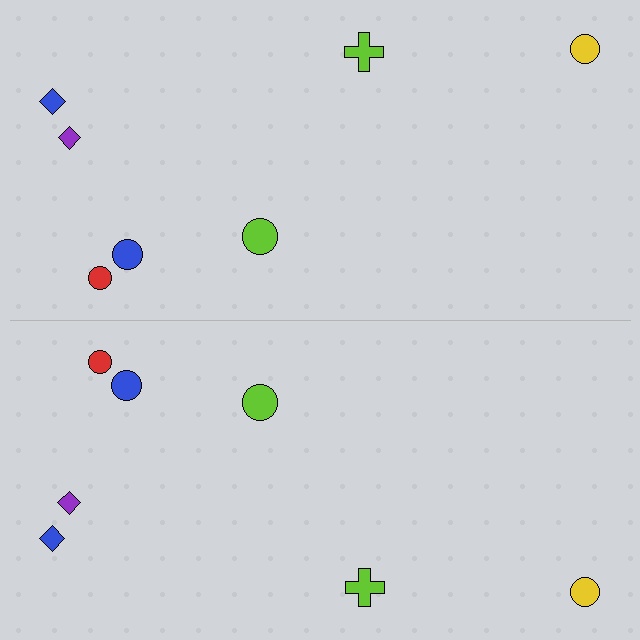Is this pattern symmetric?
Yes, this pattern has bilateral (reflection) symmetry.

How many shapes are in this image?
There are 14 shapes in this image.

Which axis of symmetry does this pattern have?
The pattern has a horizontal axis of symmetry running through the center of the image.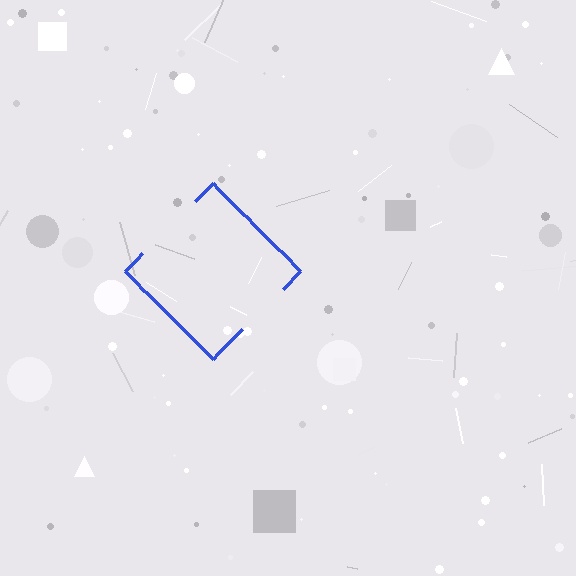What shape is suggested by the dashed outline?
The dashed outline suggests a diamond.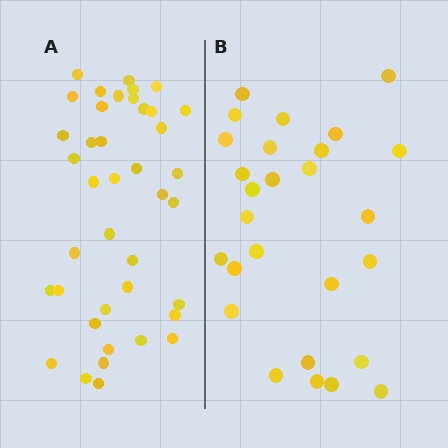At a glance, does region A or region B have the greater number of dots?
Region A (the left region) has more dots.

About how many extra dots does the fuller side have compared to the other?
Region A has approximately 15 more dots than region B.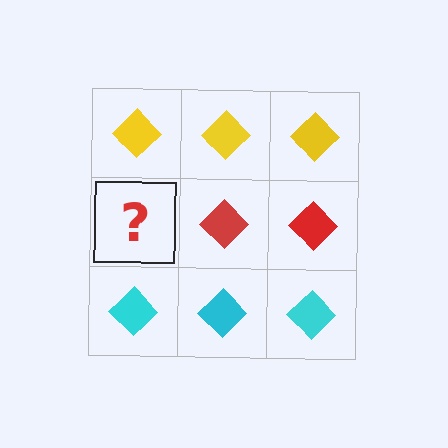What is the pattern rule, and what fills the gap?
The rule is that each row has a consistent color. The gap should be filled with a red diamond.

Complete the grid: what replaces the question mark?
The question mark should be replaced with a red diamond.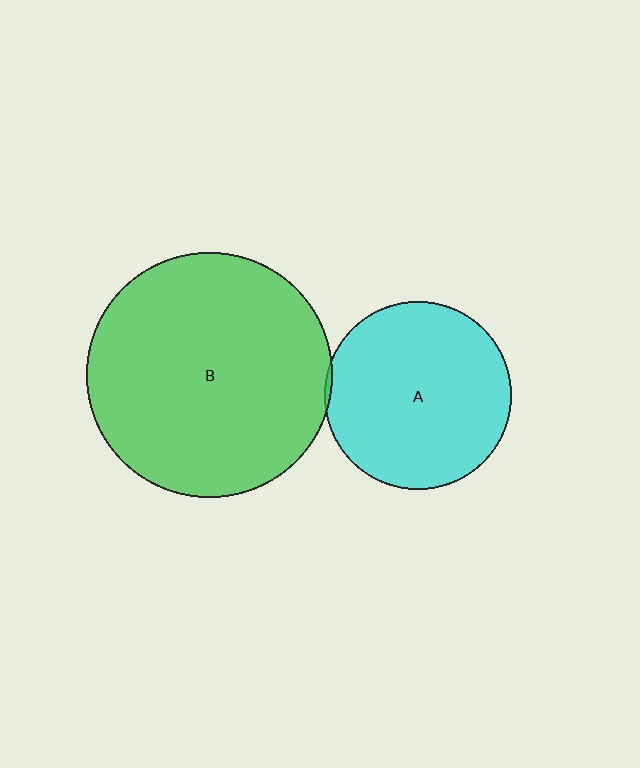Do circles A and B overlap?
Yes.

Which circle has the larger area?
Circle B (green).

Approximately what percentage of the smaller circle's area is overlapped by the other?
Approximately 5%.